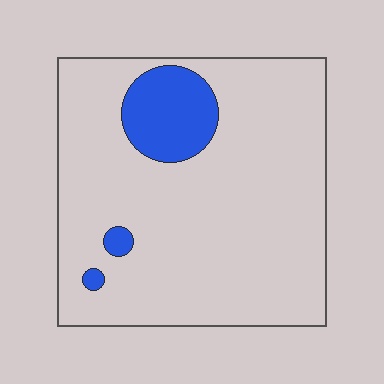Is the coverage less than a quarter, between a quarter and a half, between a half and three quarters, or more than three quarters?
Less than a quarter.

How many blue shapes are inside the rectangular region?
3.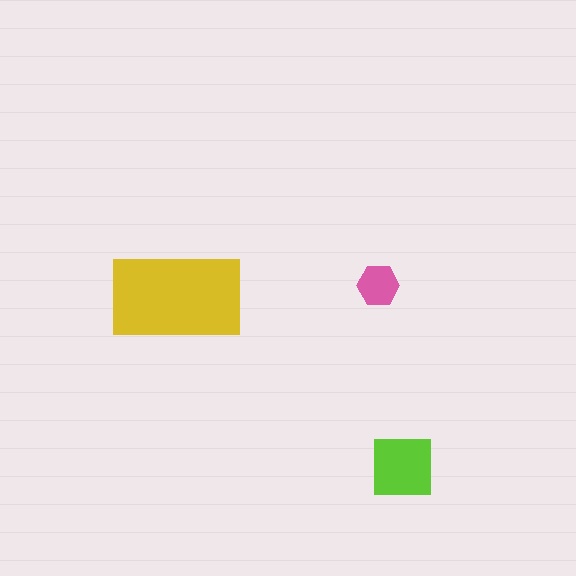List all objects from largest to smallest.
The yellow rectangle, the lime square, the pink hexagon.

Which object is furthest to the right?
The lime square is rightmost.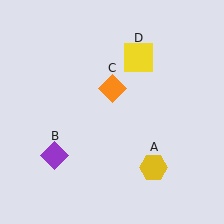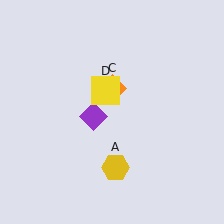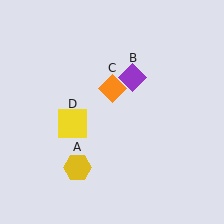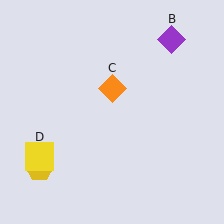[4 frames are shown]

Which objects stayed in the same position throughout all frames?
Orange diamond (object C) remained stationary.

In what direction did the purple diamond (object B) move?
The purple diamond (object B) moved up and to the right.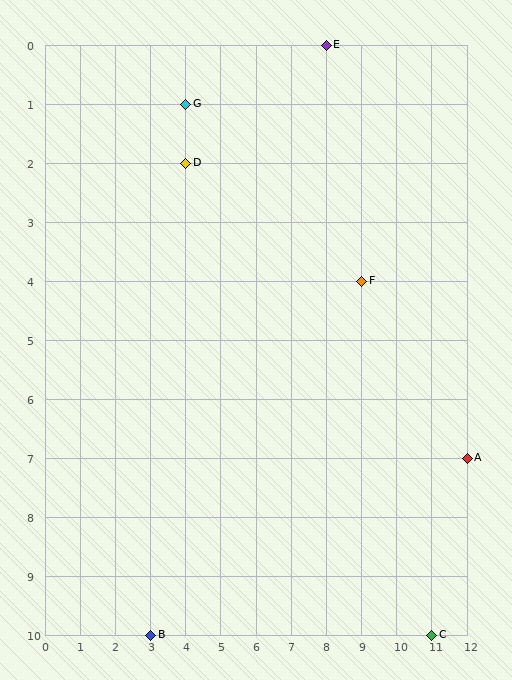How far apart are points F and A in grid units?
Points F and A are 3 columns and 3 rows apart (about 4.2 grid units diagonally).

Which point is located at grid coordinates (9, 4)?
Point F is at (9, 4).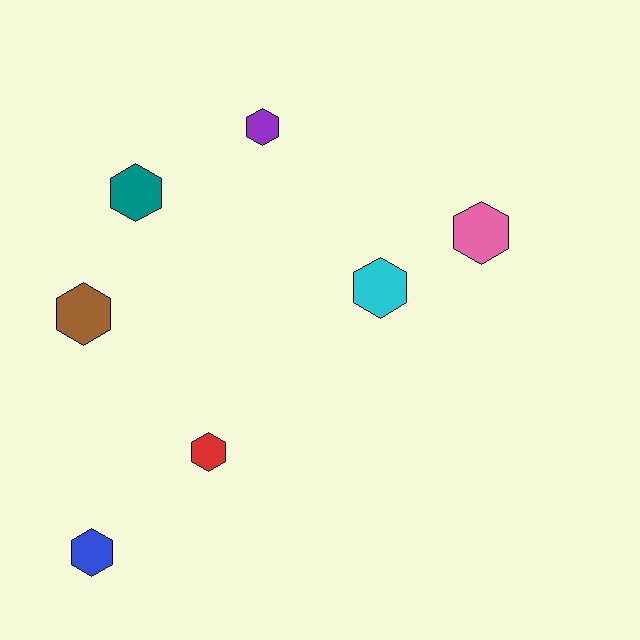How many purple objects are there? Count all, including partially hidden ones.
There is 1 purple object.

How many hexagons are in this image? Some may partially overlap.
There are 7 hexagons.